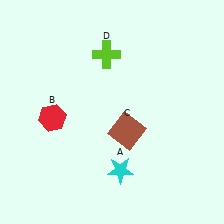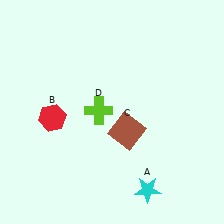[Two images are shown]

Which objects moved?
The objects that moved are: the cyan star (A), the lime cross (D).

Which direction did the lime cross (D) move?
The lime cross (D) moved down.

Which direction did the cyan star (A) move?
The cyan star (A) moved right.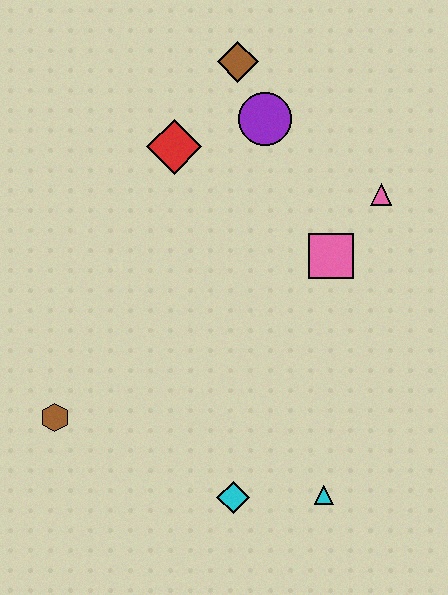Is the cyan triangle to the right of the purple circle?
Yes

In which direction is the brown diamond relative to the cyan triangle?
The brown diamond is above the cyan triangle.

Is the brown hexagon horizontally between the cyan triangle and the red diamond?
No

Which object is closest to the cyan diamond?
The cyan triangle is closest to the cyan diamond.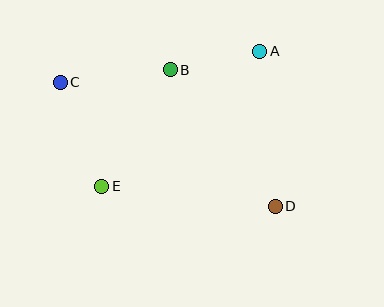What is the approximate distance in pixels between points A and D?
The distance between A and D is approximately 156 pixels.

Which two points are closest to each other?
Points A and B are closest to each other.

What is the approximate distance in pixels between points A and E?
The distance between A and E is approximately 208 pixels.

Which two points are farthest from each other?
Points C and D are farthest from each other.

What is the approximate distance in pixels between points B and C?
The distance between B and C is approximately 111 pixels.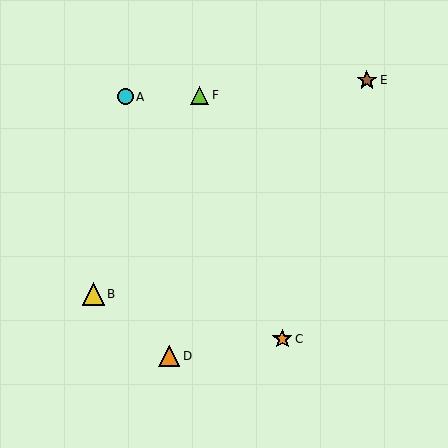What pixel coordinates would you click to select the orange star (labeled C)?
Click at (282, 339) to select the orange star C.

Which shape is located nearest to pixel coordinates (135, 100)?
The cyan circle (labeled A) at (125, 97) is nearest to that location.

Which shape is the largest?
The yellow triangle (labeled B) is the largest.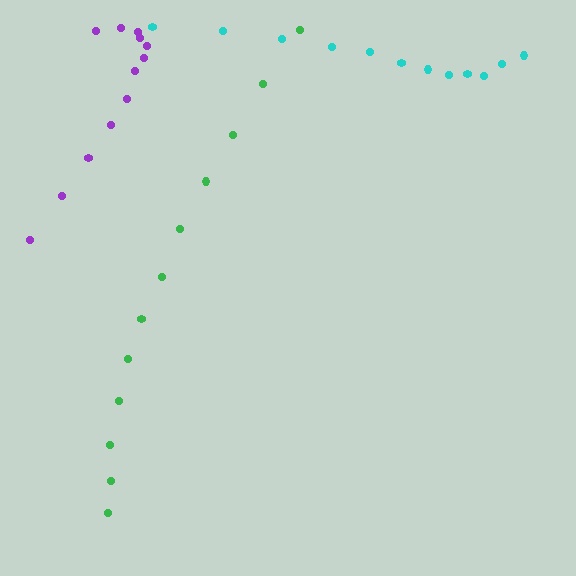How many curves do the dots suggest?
There are 3 distinct paths.